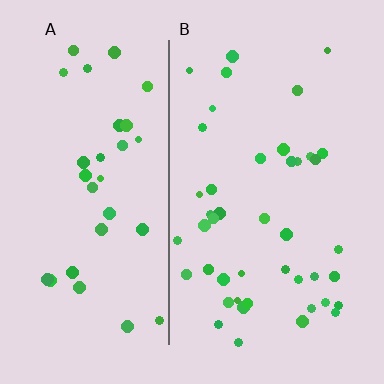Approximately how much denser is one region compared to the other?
Approximately 1.4× — region B over region A.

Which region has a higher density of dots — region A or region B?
B (the right).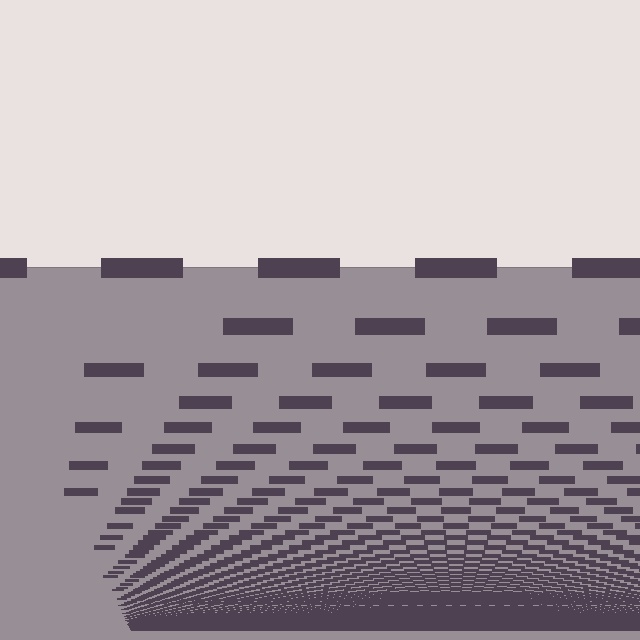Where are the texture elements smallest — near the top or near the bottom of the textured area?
Near the bottom.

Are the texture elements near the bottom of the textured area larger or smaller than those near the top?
Smaller. The gradient is inverted — elements near the bottom are smaller and denser.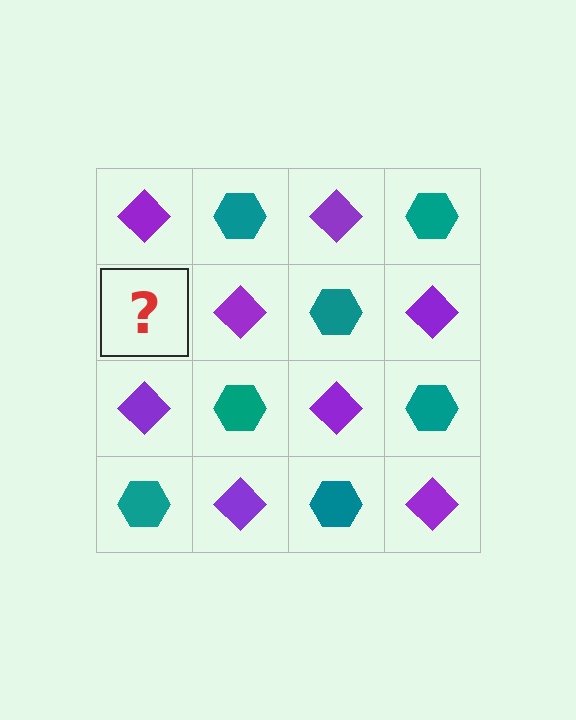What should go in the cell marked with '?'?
The missing cell should contain a teal hexagon.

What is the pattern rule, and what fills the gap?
The rule is that it alternates purple diamond and teal hexagon in a checkerboard pattern. The gap should be filled with a teal hexagon.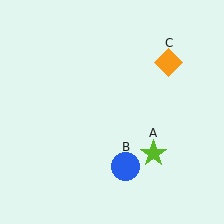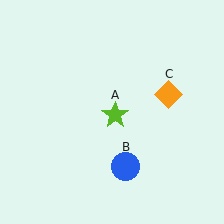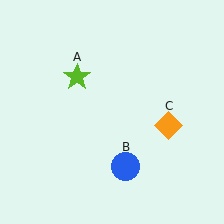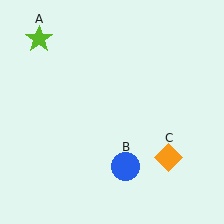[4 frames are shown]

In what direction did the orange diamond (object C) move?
The orange diamond (object C) moved down.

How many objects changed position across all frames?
2 objects changed position: lime star (object A), orange diamond (object C).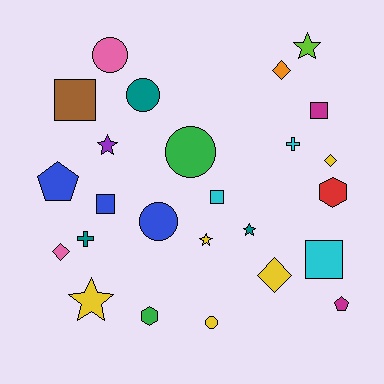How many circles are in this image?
There are 5 circles.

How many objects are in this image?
There are 25 objects.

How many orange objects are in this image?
There is 1 orange object.